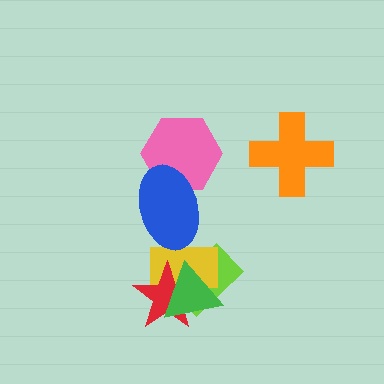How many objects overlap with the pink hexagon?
1 object overlaps with the pink hexagon.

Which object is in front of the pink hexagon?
The blue ellipse is in front of the pink hexagon.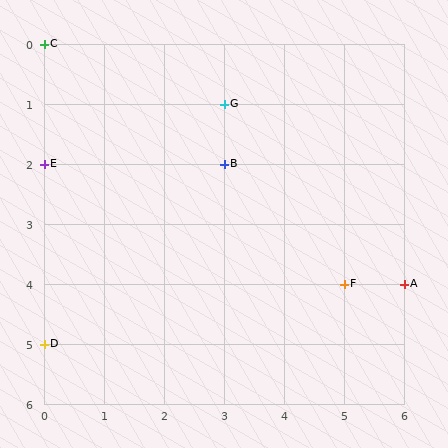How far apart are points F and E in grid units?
Points F and E are 5 columns and 2 rows apart (about 5.4 grid units diagonally).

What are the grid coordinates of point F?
Point F is at grid coordinates (5, 4).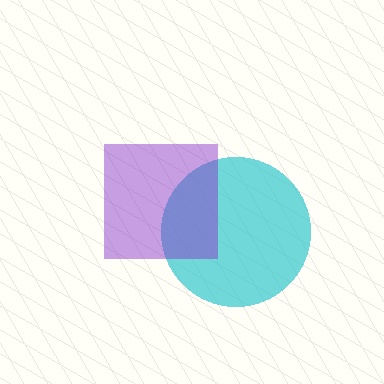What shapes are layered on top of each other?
The layered shapes are: a cyan circle, a purple square.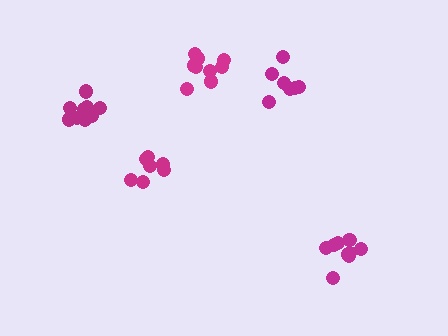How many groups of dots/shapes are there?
There are 5 groups.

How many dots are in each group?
Group 1: 7 dots, Group 2: 10 dots, Group 3: 9 dots, Group 4: 9 dots, Group 5: 7 dots (42 total).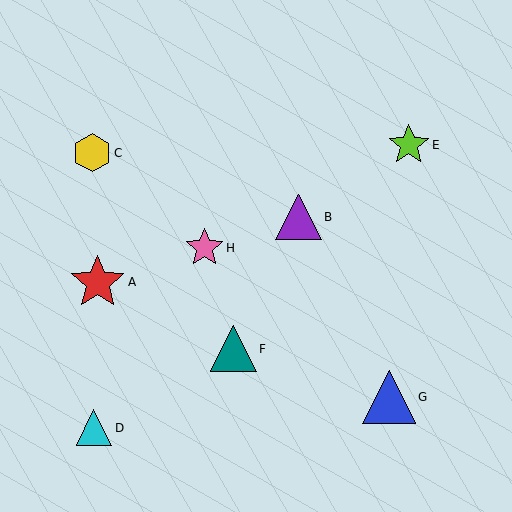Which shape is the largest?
The red star (labeled A) is the largest.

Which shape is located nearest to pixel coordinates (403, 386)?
The blue triangle (labeled G) at (389, 397) is nearest to that location.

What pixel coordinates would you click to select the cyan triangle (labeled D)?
Click at (94, 428) to select the cyan triangle D.